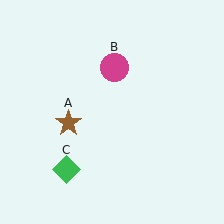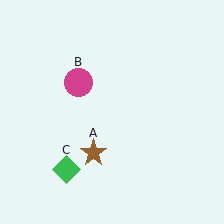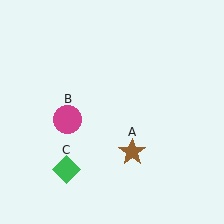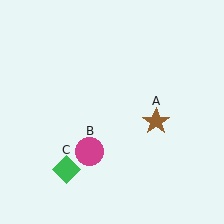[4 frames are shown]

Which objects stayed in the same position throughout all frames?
Green diamond (object C) remained stationary.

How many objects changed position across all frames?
2 objects changed position: brown star (object A), magenta circle (object B).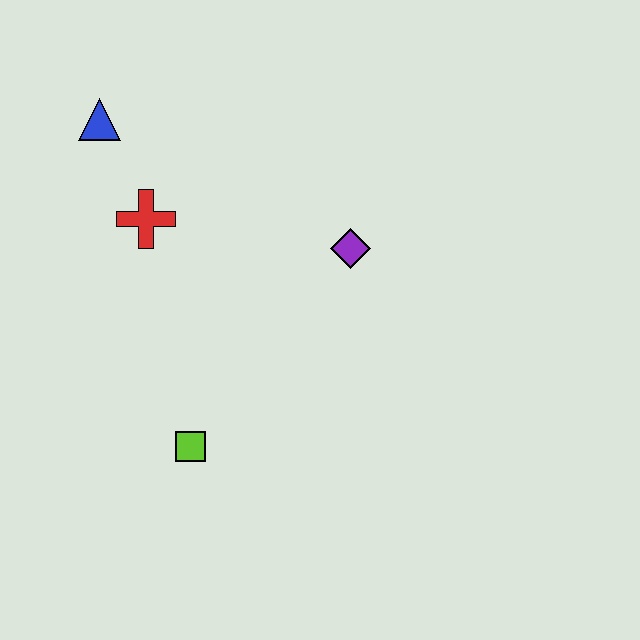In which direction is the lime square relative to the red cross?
The lime square is below the red cross.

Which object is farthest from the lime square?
The blue triangle is farthest from the lime square.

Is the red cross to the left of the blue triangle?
No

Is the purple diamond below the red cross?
Yes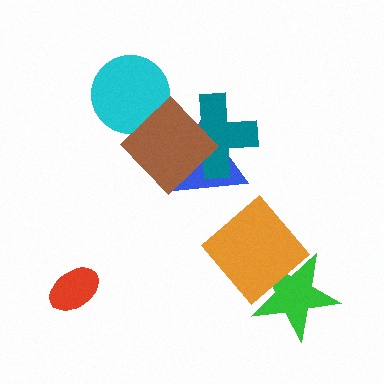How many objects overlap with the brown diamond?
3 objects overlap with the brown diamond.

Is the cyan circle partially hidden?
Yes, it is partially covered by another shape.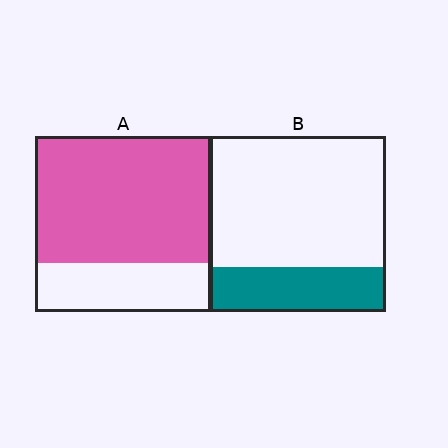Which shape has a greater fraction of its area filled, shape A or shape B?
Shape A.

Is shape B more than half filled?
No.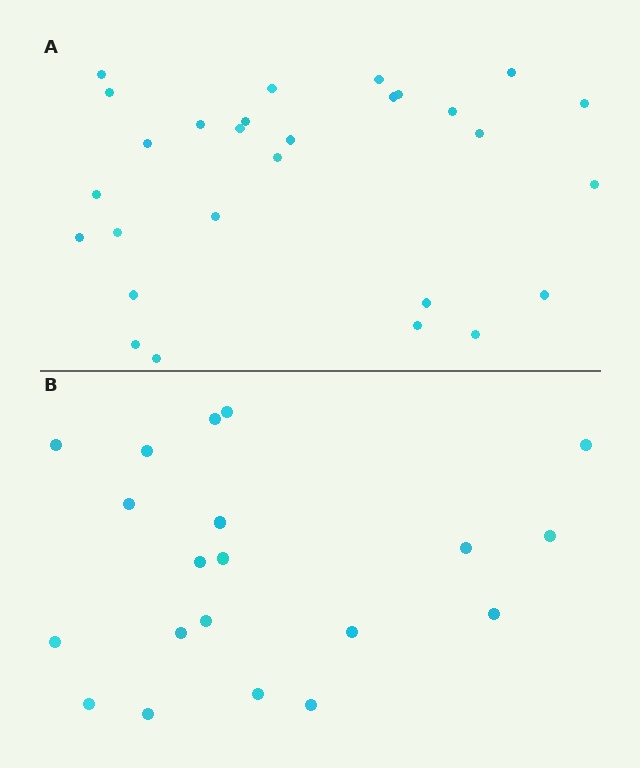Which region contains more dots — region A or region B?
Region A (the top region) has more dots.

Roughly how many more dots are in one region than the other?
Region A has roughly 8 or so more dots than region B.